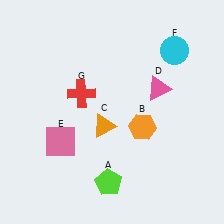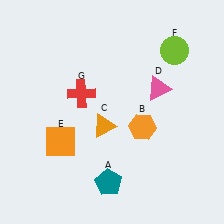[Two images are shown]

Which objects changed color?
A changed from lime to teal. E changed from pink to orange. F changed from cyan to lime.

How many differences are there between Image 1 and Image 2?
There are 3 differences between the two images.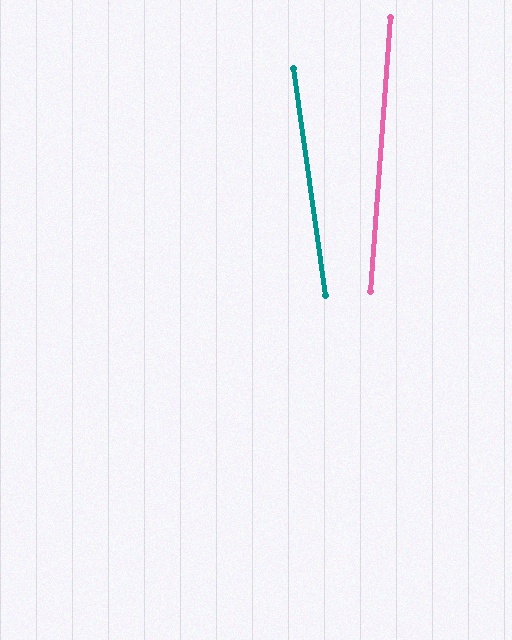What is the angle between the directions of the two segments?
Approximately 12 degrees.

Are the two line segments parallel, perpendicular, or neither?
Neither parallel nor perpendicular — they differ by about 12°.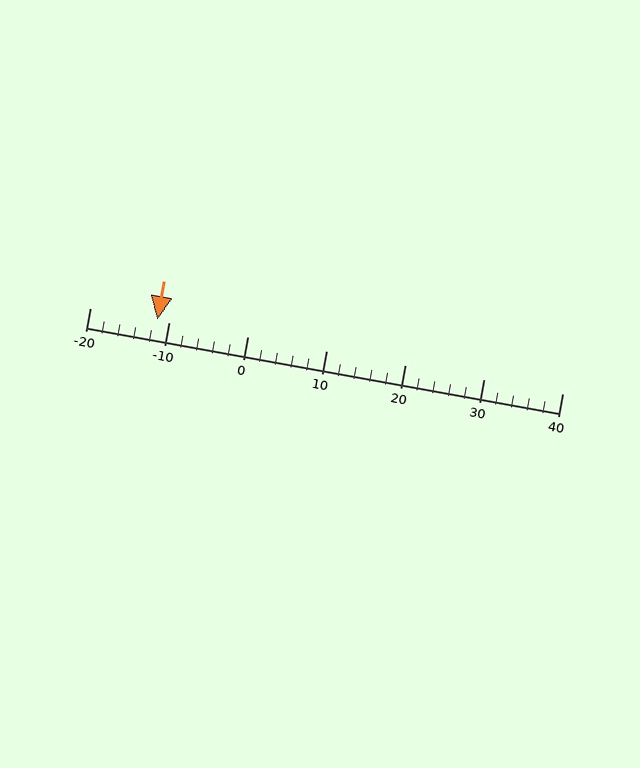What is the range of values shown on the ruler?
The ruler shows values from -20 to 40.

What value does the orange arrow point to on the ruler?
The orange arrow points to approximately -11.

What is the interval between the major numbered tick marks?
The major tick marks are spaced 10 units apart.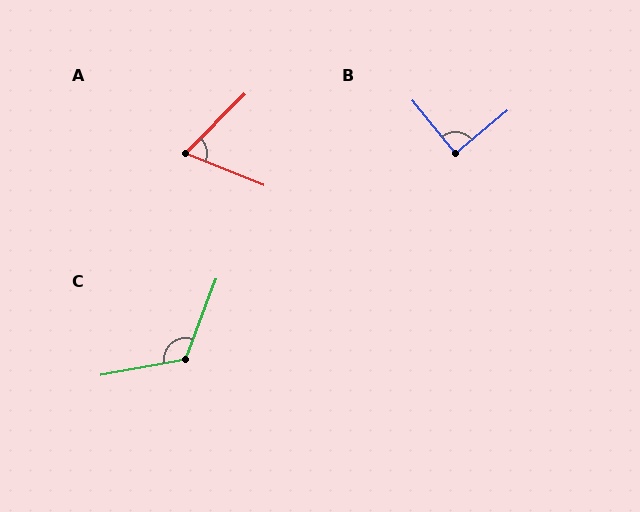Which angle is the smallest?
A, at approximately 67 degrees.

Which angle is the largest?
C, at approximately 121 degrees.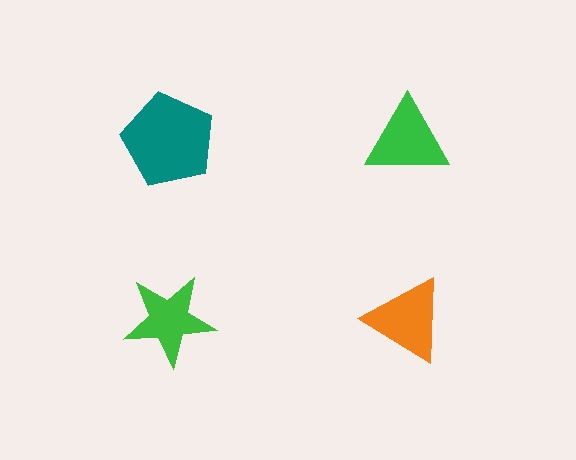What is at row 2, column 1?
A green star.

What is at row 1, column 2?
A green triangle.